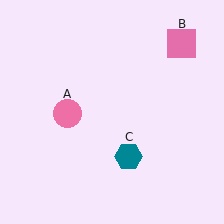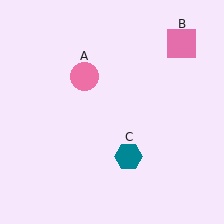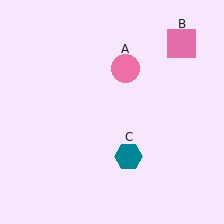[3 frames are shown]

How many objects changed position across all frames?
1 object changed position: pink circle (object A).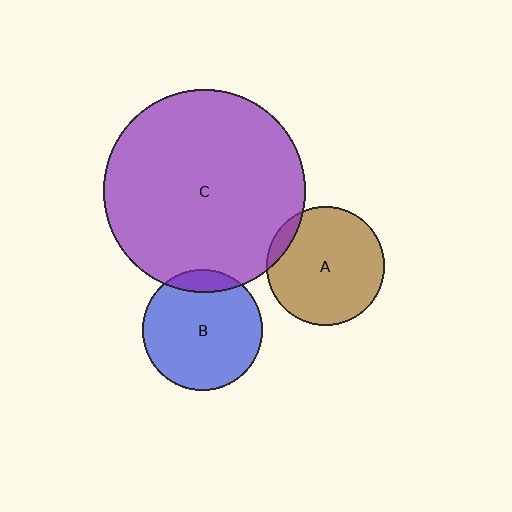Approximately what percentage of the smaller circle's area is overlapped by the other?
Approximately 10%.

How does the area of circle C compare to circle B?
Approximately 2.8 times.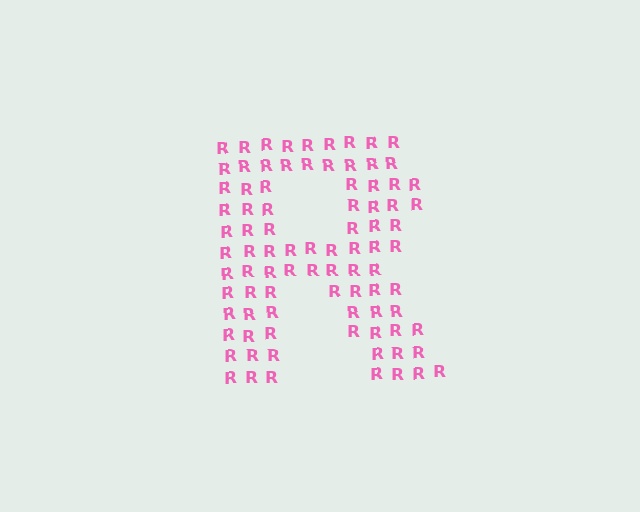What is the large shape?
The large shape is the letter R.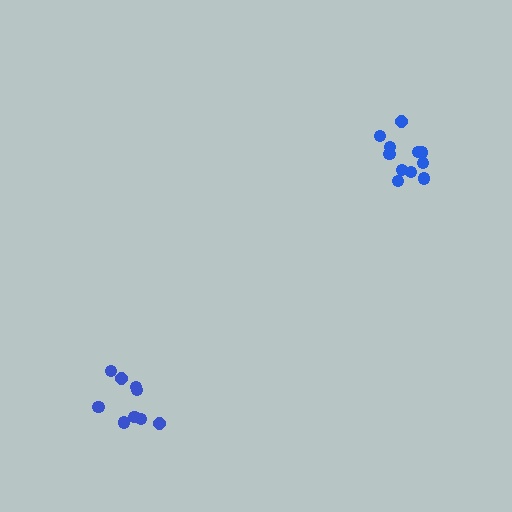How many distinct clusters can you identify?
There are 2 distinct clusters.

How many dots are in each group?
Group 1: 11 dots, Group 2: 9 dots (20 total).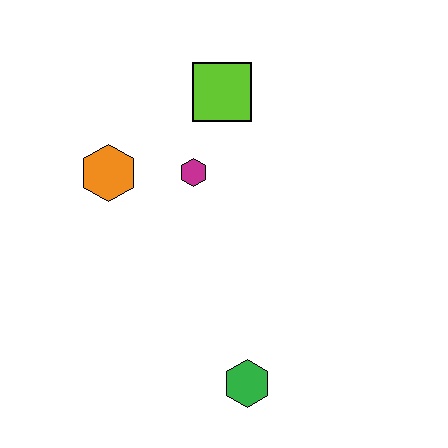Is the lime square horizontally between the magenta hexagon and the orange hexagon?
No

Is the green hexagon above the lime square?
No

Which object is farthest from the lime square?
The green hexagon is farthest from the lime square.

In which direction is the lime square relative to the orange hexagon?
The lime square is to the right of the orange hexagon.